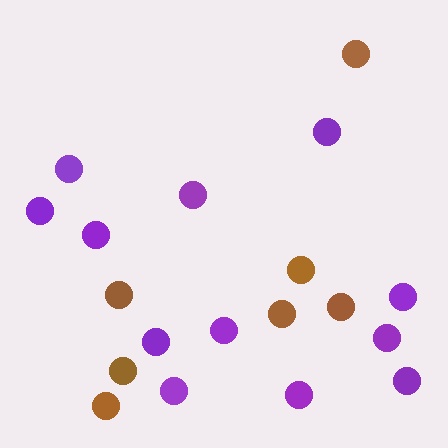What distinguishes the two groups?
There are 2 groups: one group of brown circles (7) and one group of purple circles (12).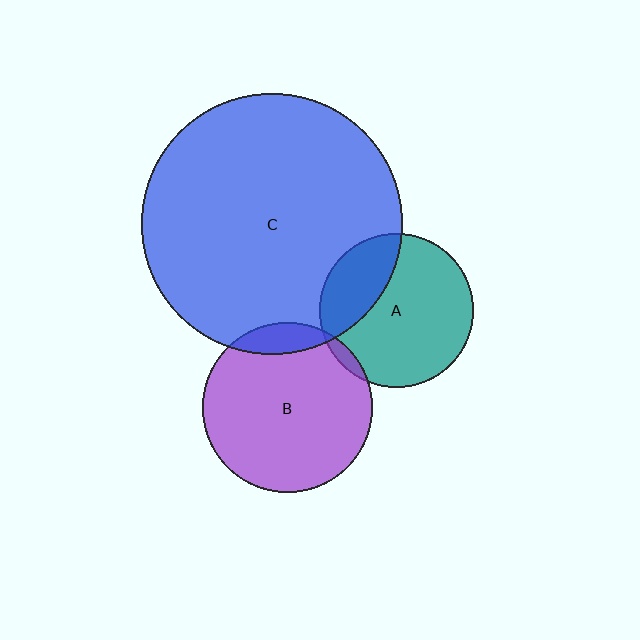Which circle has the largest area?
Circle C (blue).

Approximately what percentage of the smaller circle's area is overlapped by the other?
Approximately 30%.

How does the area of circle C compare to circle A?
Approximately 2.9 times.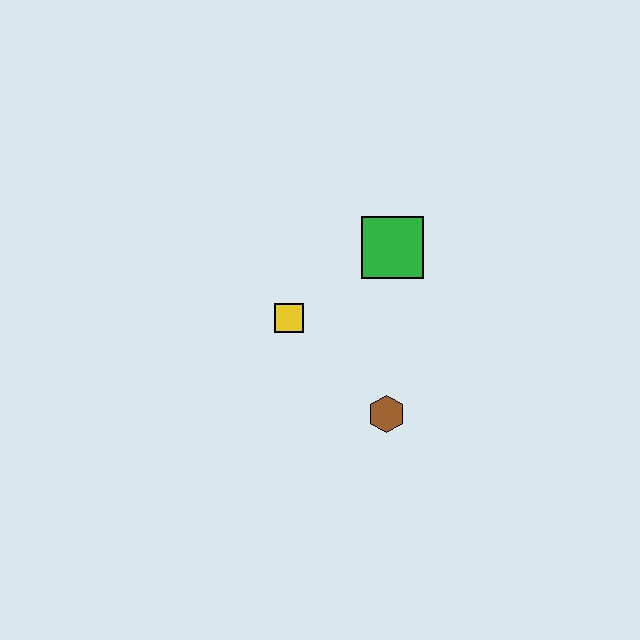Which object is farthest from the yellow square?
The brown hexagon is farthest from the yellow square.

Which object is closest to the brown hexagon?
The yellow square is closest to the brown hexagon.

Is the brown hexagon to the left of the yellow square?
No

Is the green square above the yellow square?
Yes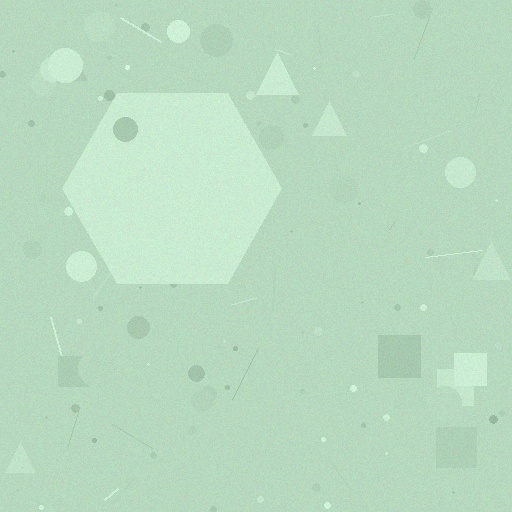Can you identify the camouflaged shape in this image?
The camouflaged shape is a hexagon.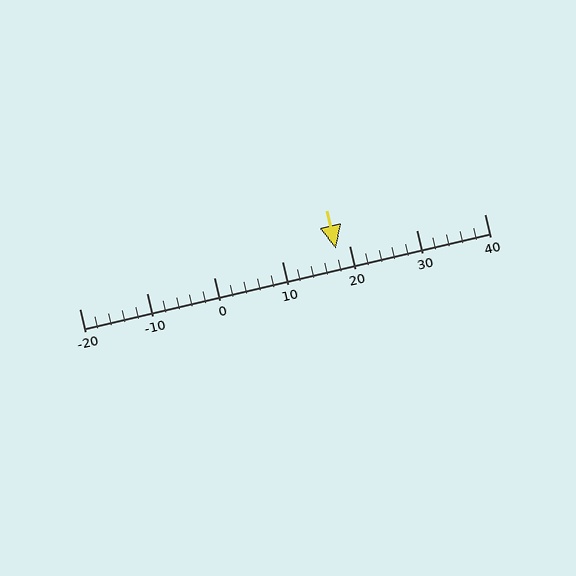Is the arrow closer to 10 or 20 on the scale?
The arrow is closer to 20.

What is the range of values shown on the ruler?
The ruler shows values from -20 to 40.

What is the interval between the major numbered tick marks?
The major tick marks are spaced 10 units apart.